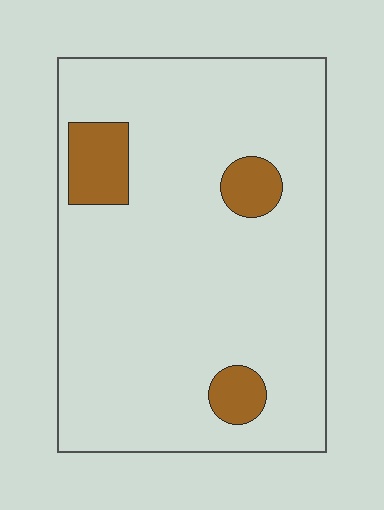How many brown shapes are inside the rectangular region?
3.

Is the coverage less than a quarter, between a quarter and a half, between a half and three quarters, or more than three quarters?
Less than a quarter.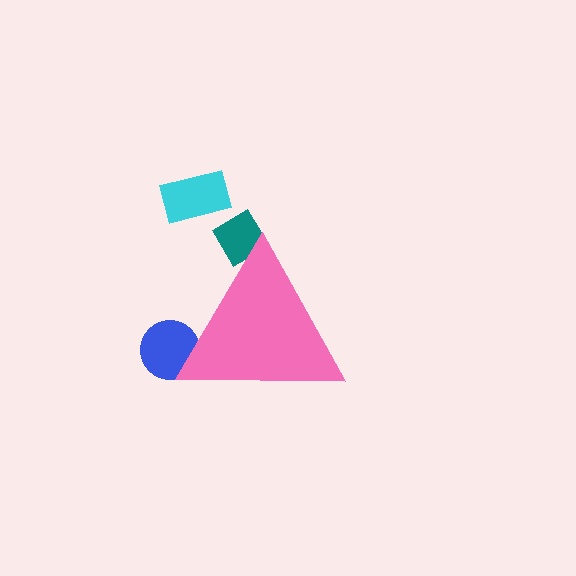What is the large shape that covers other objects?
A pink triangle.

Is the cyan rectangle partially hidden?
No, the cyan rectangle is fully visible.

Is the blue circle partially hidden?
Yes, the blue circle is partially hidden behind the pink triangle.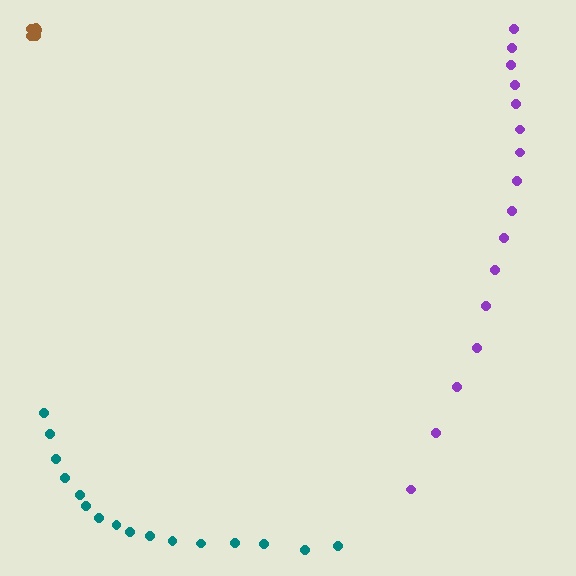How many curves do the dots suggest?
There are 3 distinct paths.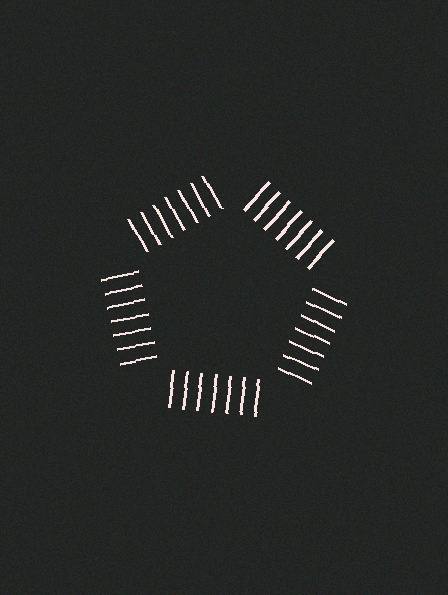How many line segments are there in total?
35 — 7 along each of the 5 edges.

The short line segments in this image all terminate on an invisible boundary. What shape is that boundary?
An illusory pentagon — the line segments terminate on its edges but no continuous stroke is drawn.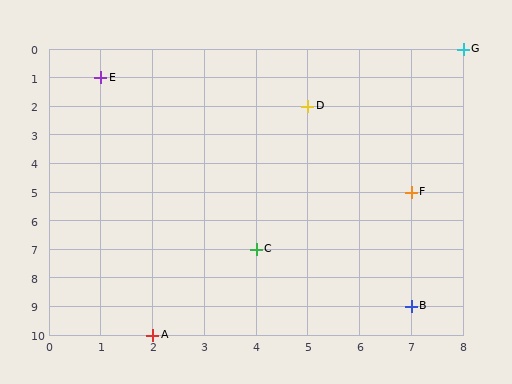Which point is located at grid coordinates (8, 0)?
Point G is at (8, 0).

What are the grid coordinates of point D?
Point D is at grid coordinates (5, 2).